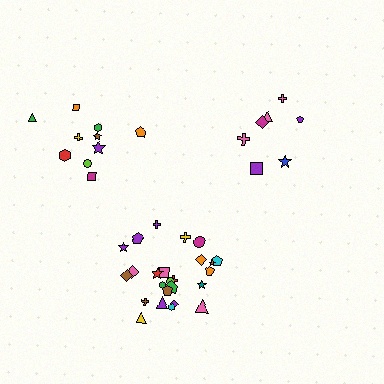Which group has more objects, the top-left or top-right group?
The top-left group.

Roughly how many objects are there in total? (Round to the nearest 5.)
Roughly 40 objects in total.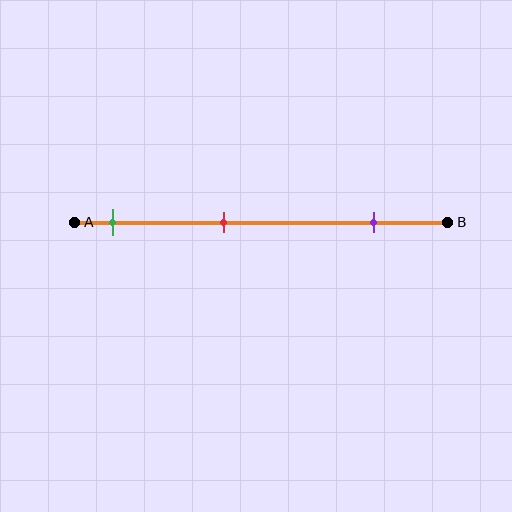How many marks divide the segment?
There are 3 marks dividing the segment.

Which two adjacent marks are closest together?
The green and red marks are the closest adjacent pair.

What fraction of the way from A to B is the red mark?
The red mark is approximately 40% (0.4) of the way from A to B.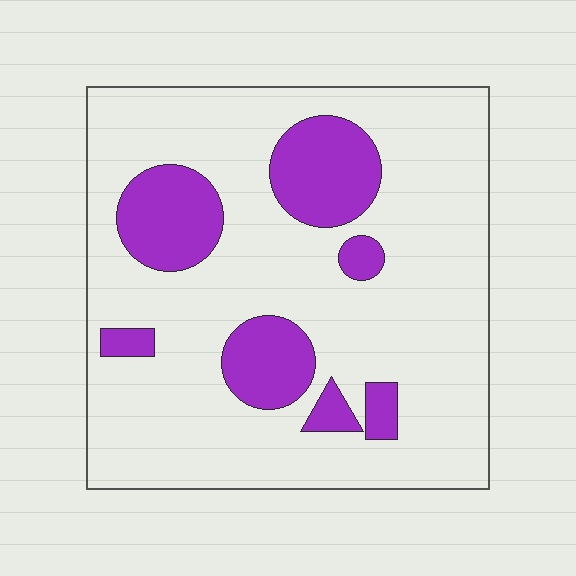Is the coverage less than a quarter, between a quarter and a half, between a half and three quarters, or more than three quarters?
Less than a quarter.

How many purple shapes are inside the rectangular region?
7.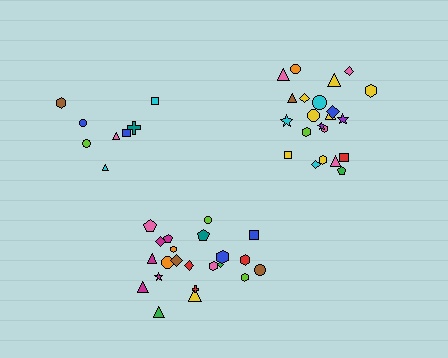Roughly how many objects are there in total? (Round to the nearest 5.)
Roughly 50 objects in total.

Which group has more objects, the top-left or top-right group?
The top-right group.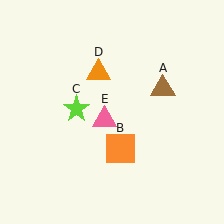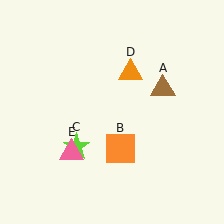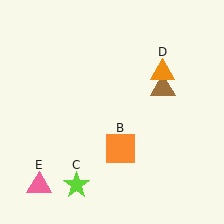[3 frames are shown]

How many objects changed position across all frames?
3 objects changed position: lime star (object C), orange triangle (object D), pink triangle (object E).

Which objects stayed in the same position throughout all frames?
Brown triangle (object A) and orange square (object B) remained stationary.